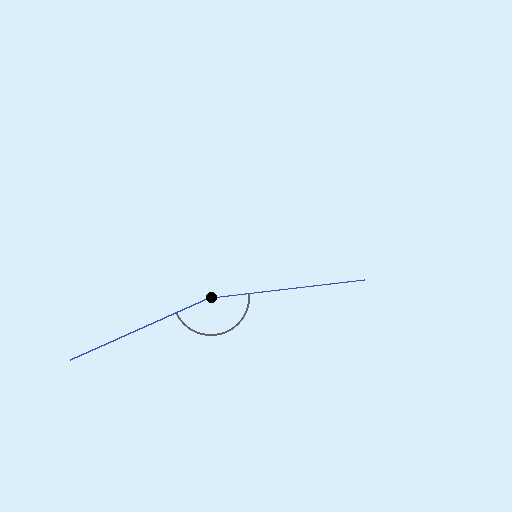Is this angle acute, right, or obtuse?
It is obtuse.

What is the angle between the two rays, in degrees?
Approximately 163 degrees.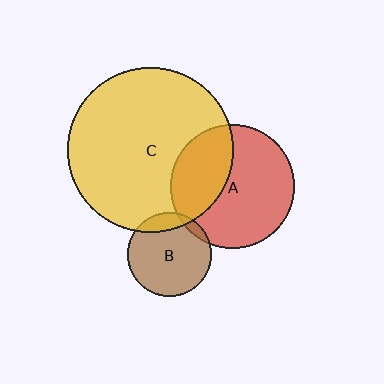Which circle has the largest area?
Circle C (yellow).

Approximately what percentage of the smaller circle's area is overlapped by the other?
Approximately 35%.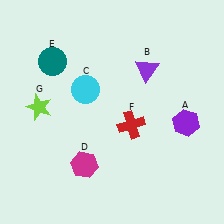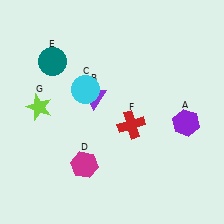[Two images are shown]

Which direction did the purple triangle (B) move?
The purple triangle (B) moved left.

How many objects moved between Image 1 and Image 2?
1 object moved between the two images.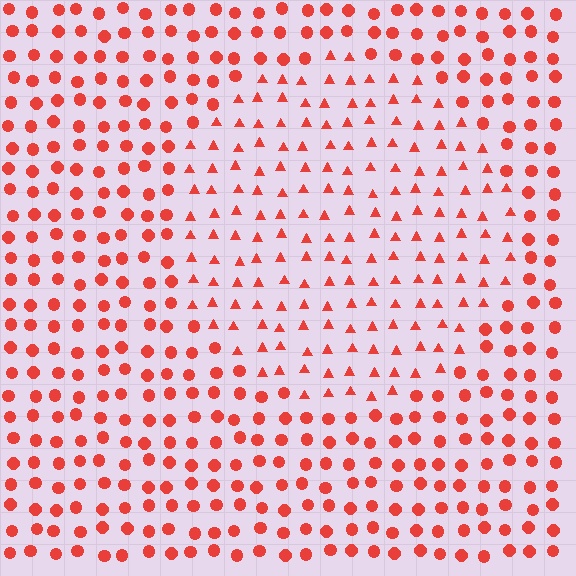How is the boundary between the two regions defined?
The boundary is defined by a change in element shape: triangles inside vs. circles outside. All elements share the same color and spacing.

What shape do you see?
I see a circle.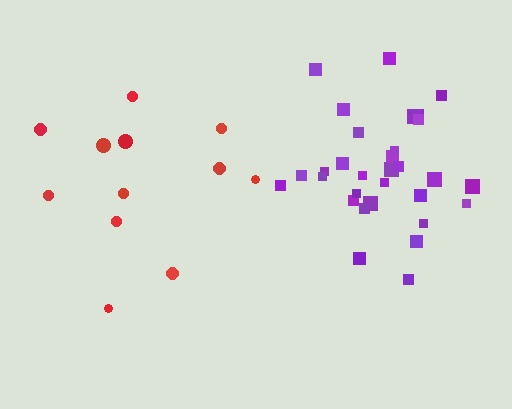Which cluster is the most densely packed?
Purple.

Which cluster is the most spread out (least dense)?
Red.